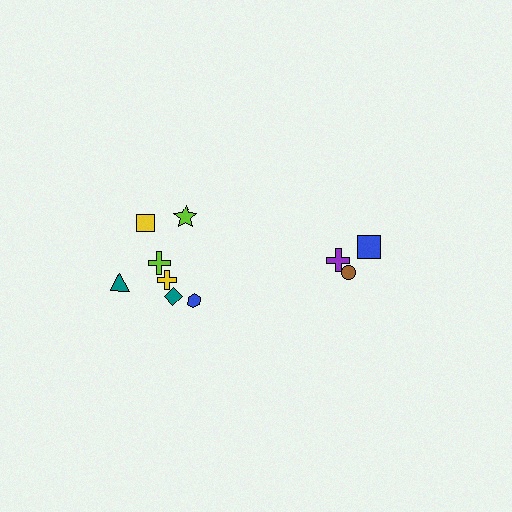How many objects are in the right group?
There are 3 objects.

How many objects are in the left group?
There are 7 objects.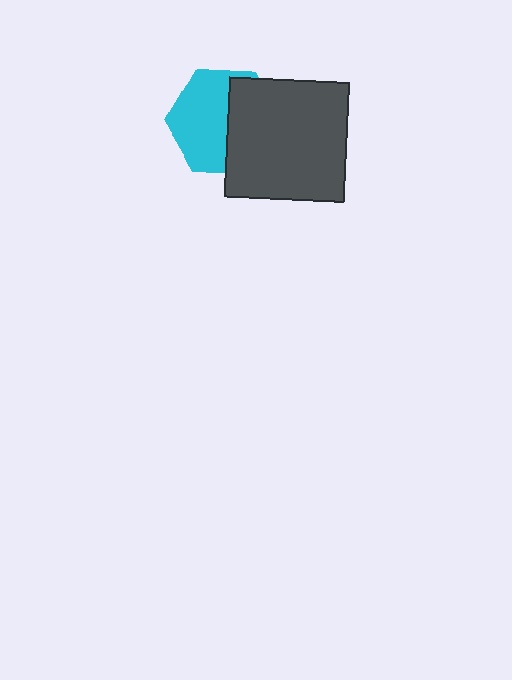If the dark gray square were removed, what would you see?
You would see the complete cyan hexagon.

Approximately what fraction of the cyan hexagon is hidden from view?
Roughly 44% of the cyan hexagon is hidden behind the dark gray square.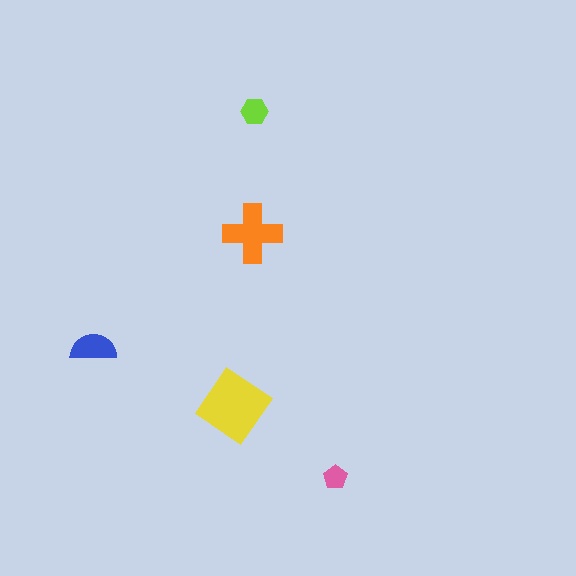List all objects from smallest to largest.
The pink pentagon, the lime hexagon, the blue semicircle, the orange cross, the yellow diamond.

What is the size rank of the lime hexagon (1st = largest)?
4th.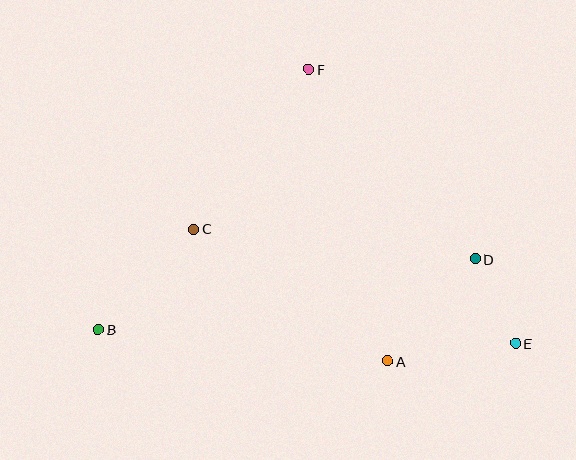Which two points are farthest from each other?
Points B and E are farthest from each other.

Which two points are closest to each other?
Points D and E are closest to each other.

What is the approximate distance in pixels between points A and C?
The distance between A and C is approximately 234 pixels.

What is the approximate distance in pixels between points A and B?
The distance between A and B is approximately 290 pixels.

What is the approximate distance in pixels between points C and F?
The distance between C and F is approximately 197 pixels.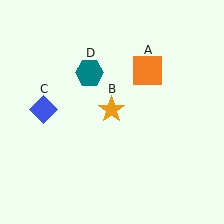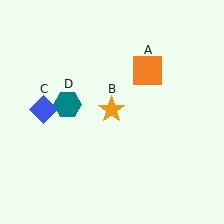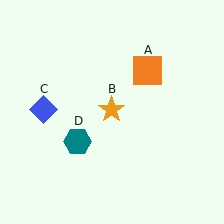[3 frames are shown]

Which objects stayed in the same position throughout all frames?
Orange square (object A) and orange star (object B) and blue diamond (object C) remained stationary.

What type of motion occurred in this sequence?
The teal hexagon (object D) rotated counterclockwise around the center of the scene.